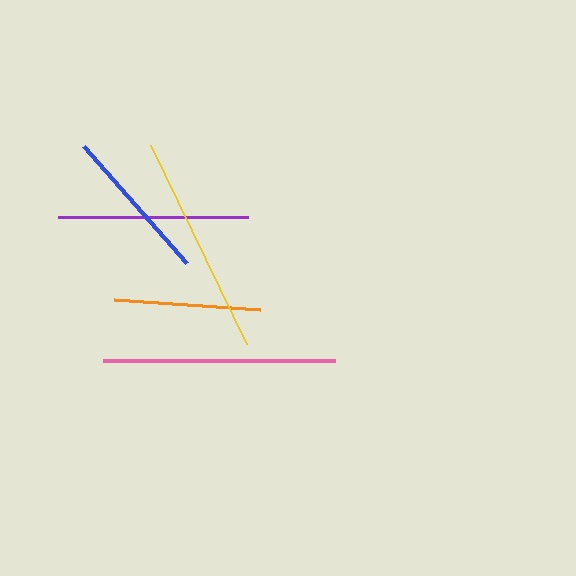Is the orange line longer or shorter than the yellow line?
The yellow line is longer than the orange line.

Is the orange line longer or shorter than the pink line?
The pink line is longer than the orange line.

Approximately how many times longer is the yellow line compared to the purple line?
The yellow line is approximately 1.2 times the length of the purple line.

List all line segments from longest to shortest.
From longest to shortest: pink, yellow, purple, blue, orange.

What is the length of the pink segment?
The pink segment is approximately 232 pixels long.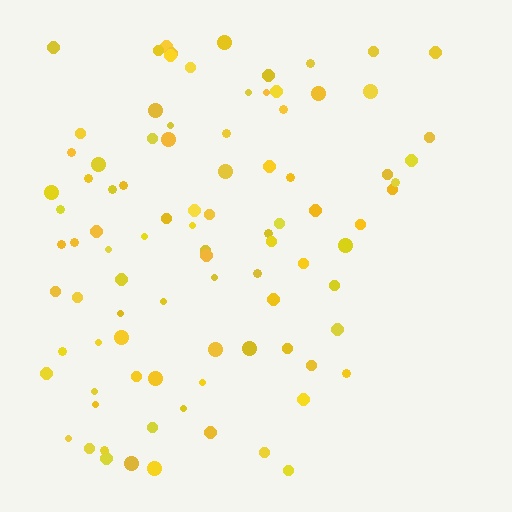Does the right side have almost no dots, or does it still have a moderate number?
Still a moderate number, just noticeably fewer than the left.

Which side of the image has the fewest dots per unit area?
The right.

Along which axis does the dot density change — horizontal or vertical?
Horizontal.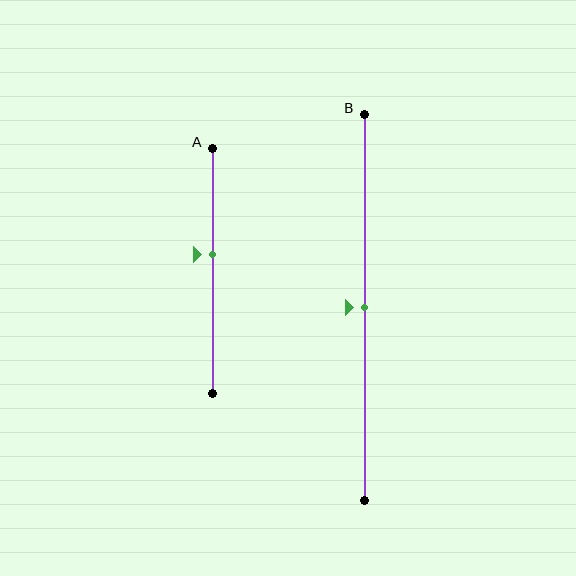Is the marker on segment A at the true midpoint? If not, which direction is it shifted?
No, the marker on segment A is shifted upward by about 7% of the segment length.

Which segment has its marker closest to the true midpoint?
Segment B has its marker closest to the true midpoint.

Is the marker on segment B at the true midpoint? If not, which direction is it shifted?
Yes, the marker on segment B is at the true midpoint.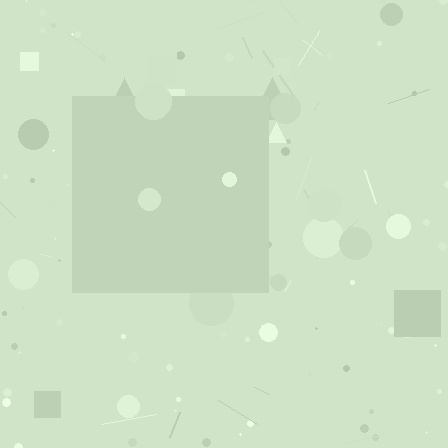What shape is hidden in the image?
A square is hidden in the image.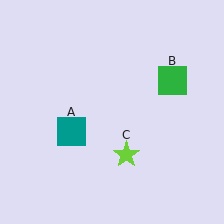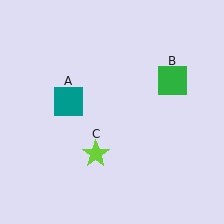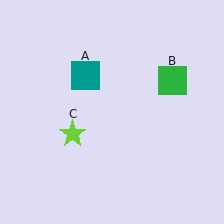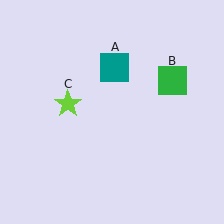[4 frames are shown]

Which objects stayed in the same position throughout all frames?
Green square (object B) remained stationary.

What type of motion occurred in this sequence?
The teal square (object A), lime star (object C) rotated clockwise around the center of the scene.